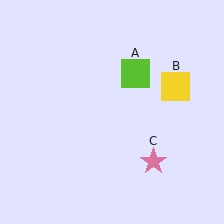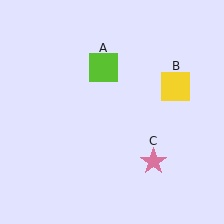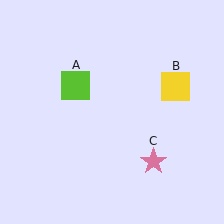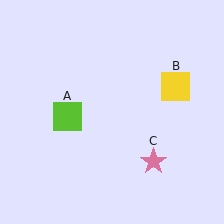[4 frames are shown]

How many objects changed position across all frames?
1 object changed position: lime square (object A).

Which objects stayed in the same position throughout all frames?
Yellow square (object B) and pink star (object C) remained stationary.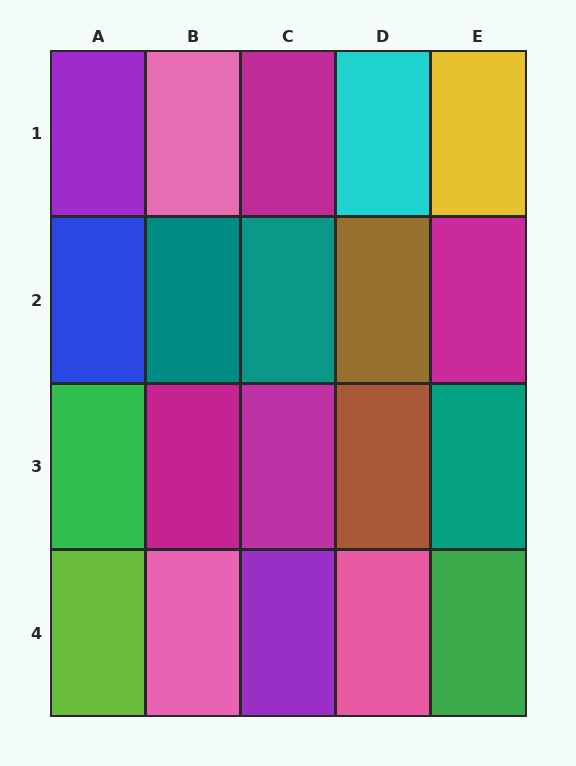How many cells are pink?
3 cells are pink.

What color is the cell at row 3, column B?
Magenta.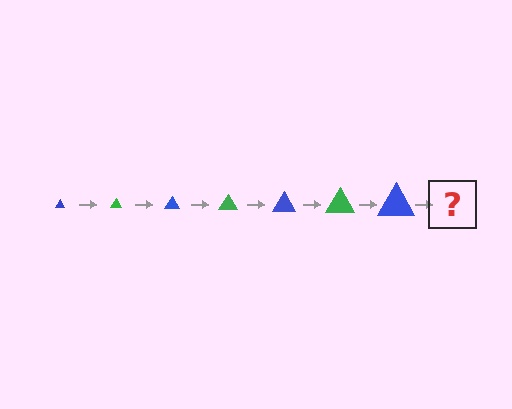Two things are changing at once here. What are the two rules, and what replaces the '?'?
The two rules are that the triangle grows larger each step and the color cycles through blue and green. The '?' should be a green triangle, larger than the previous one.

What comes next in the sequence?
The next element should be a green triangle, larger than the previous one.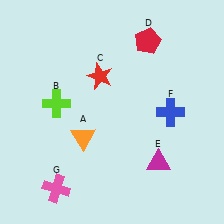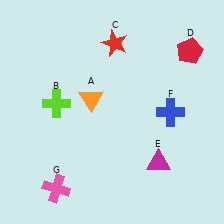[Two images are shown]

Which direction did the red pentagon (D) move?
The red pentagon (D) moved right.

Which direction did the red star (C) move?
The red star (C) moved up.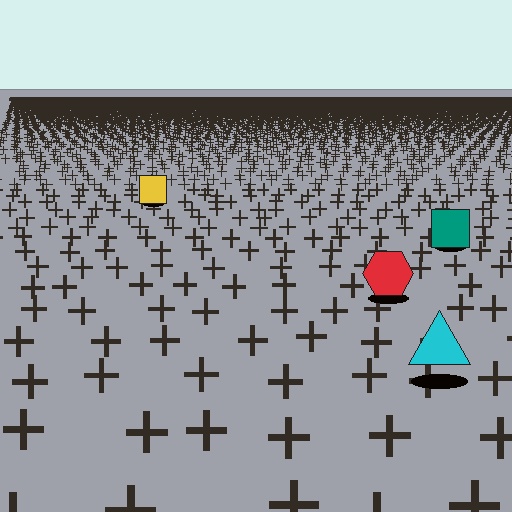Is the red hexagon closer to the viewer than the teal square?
Yes. The red hexagon is closer — you can tell from the texture gradient: the ground texture is coarser near it.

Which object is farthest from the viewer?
The yellow square is farthest from the viewer. It appears smaller and the ground texture around it is denser.